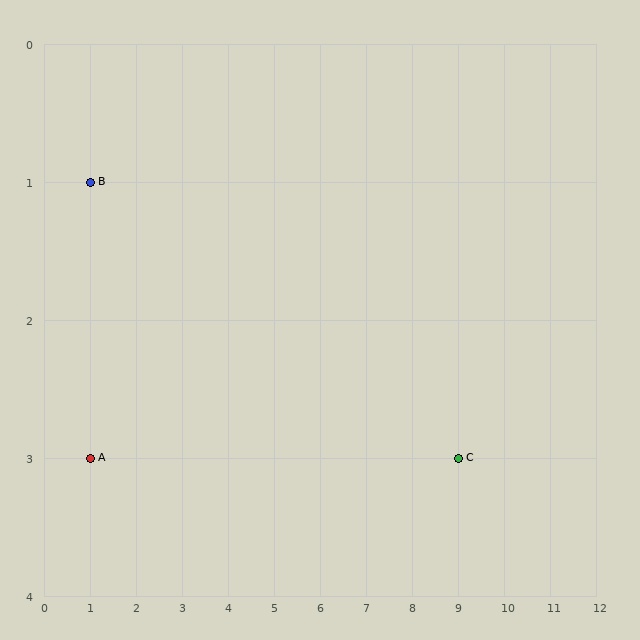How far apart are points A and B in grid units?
Points A and B are 2 rows apart.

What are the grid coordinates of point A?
Point A is at grid coordinates (1, 3).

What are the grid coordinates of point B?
Point B is at grid coordinates (1, 1).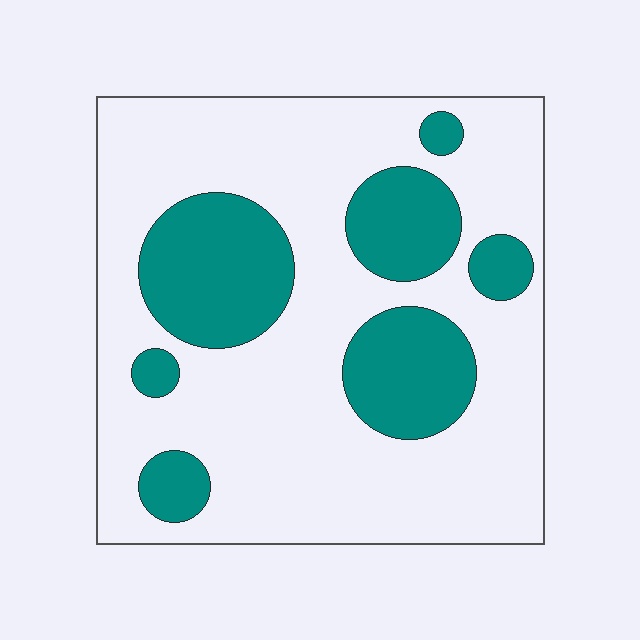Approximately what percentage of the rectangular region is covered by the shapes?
Approximately 25%.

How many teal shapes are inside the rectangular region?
7.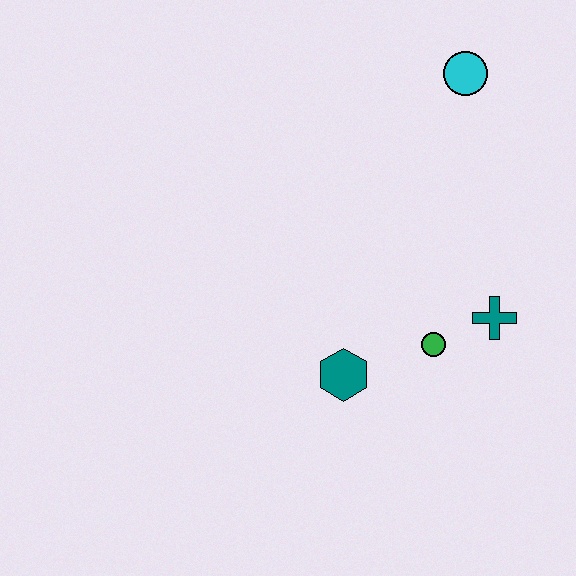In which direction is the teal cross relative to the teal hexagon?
The teal cross is to the right of the teal hexagon.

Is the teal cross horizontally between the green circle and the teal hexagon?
No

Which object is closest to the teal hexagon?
The green circle is closest to the teal hexagon.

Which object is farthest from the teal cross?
The cyan circle is farthest from the teal cross.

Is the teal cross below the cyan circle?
Yes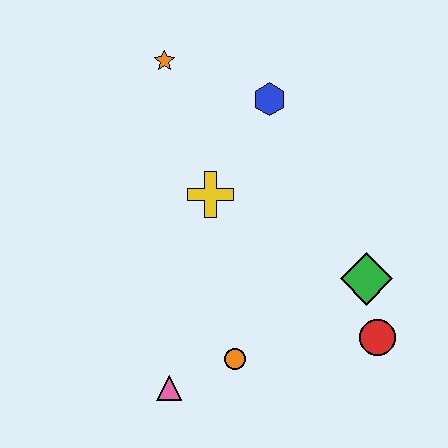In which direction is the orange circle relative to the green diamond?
The orange circle is to the left of the green diamond.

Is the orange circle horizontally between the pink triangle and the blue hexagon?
Yes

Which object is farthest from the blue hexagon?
The pink triangle is farthest from the blue hexagon.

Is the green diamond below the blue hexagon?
Yes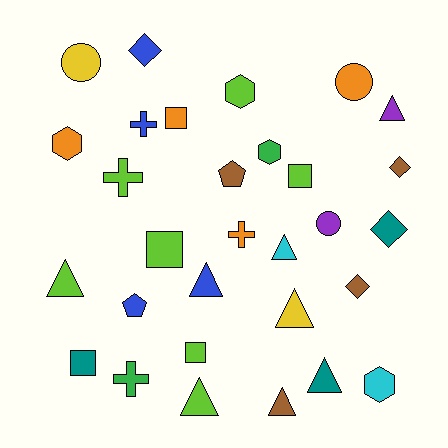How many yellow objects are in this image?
There are 2 yellow objects.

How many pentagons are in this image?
There are 2 pentagons.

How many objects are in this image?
There are 30 objects.